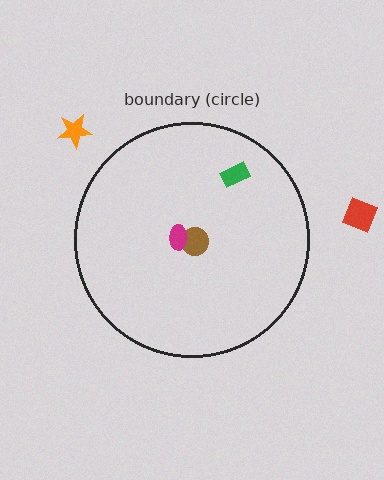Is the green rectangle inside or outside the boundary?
Inside.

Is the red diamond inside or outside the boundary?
Outside.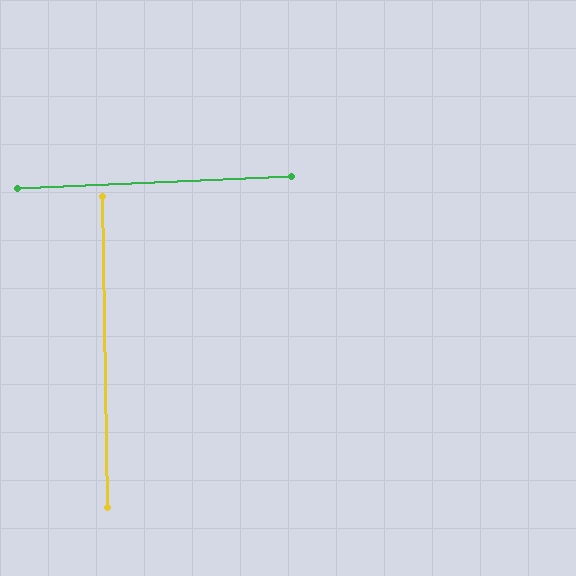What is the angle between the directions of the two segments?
Approximately 88 degrees.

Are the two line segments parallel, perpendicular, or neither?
Perpendicular — they meet at approximately 88°.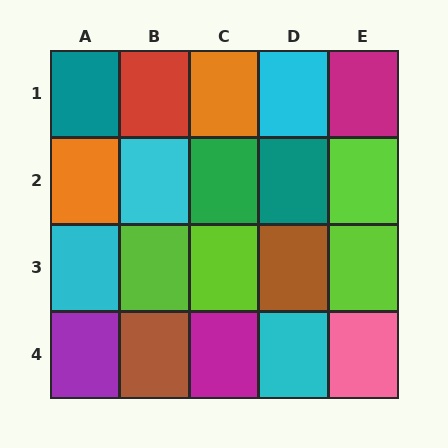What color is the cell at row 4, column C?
Magenta.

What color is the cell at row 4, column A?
Purple.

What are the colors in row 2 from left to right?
Orange, cyan, green, teal, lime.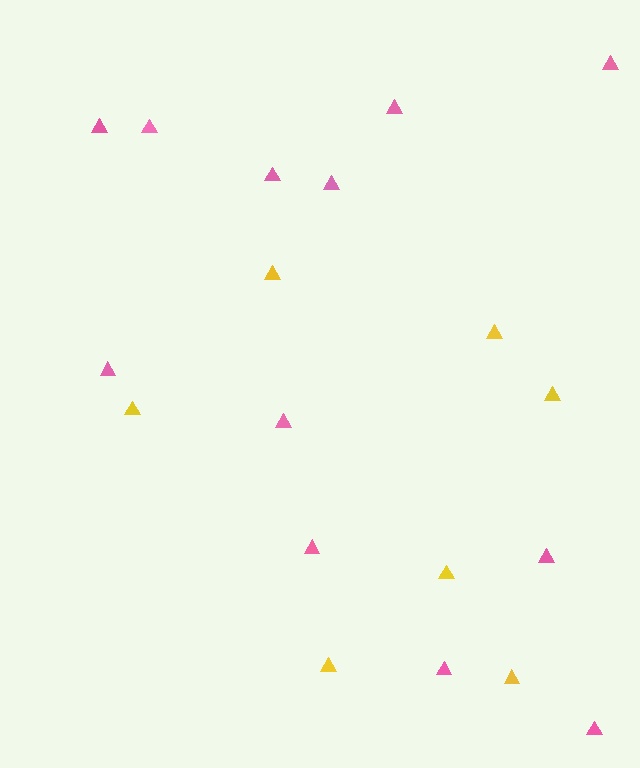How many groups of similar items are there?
There are 2 groups: one group of yellow triangles (7) and one group of pink triangles (12).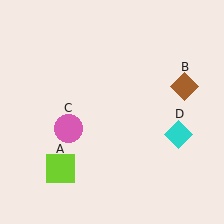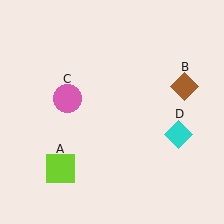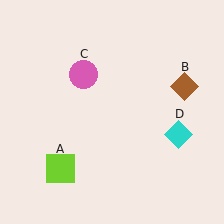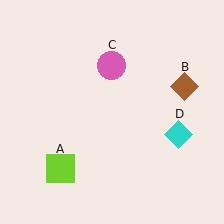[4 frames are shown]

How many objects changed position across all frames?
1 object changed position: pink circle (object C).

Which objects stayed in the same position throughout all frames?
Lime square (object A) and brown diamond (object B) and cyan diamond (object D) remained stationary.